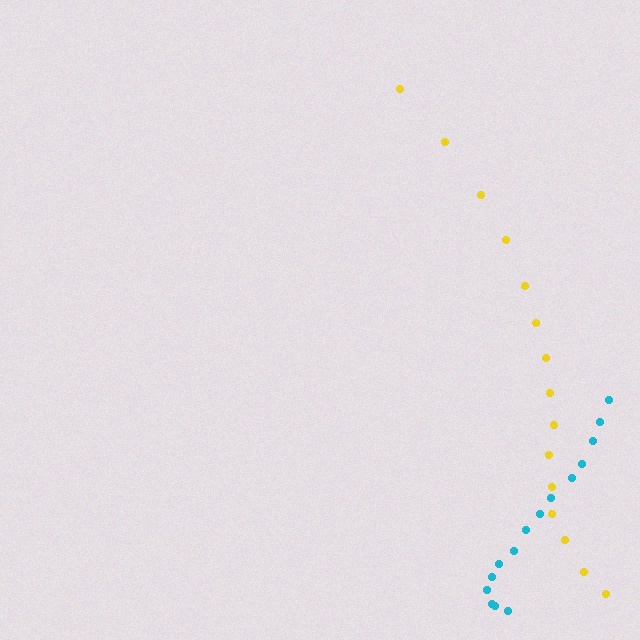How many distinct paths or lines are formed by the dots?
There are 2 distinct paths.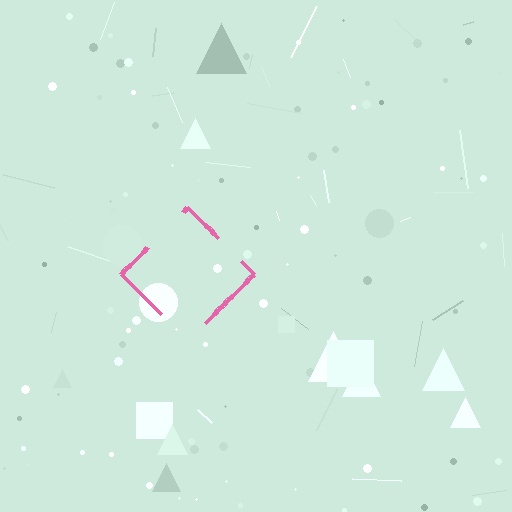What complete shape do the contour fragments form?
The contour fragments form a diamond.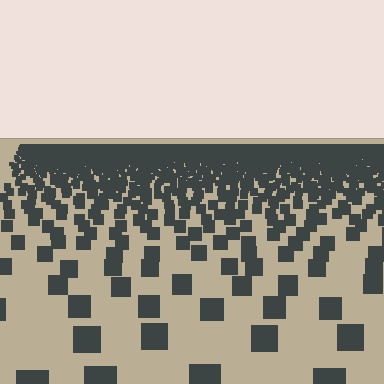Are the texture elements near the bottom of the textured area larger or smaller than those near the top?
Larger. Near the bottom, elements are closer to the viewer and appear at a bigger on-screen size.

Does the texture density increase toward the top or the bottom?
Density increases toward the top.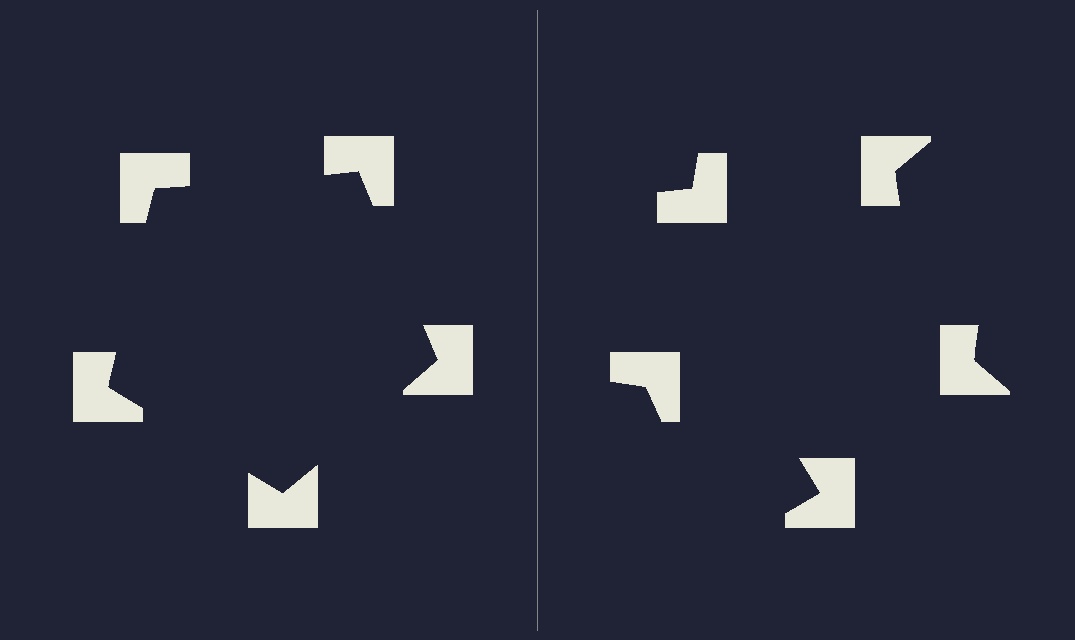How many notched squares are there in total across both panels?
10 — 5 on each side.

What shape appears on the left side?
An illusory pentagon.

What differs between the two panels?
The notched squares are positioned identically on both sides; only the wedge orientations differ. On the left they align to a pentagon; on the right they are misaligned.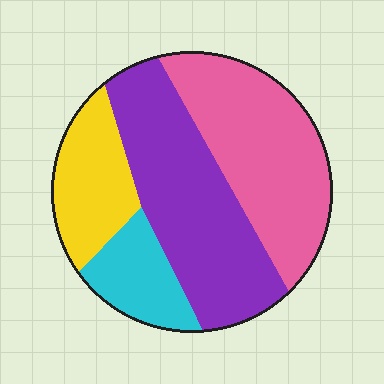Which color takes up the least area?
Cyan, at roughly 15%.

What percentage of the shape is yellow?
Yellow covers roughly 15% of the shape.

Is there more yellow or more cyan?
Yellow.